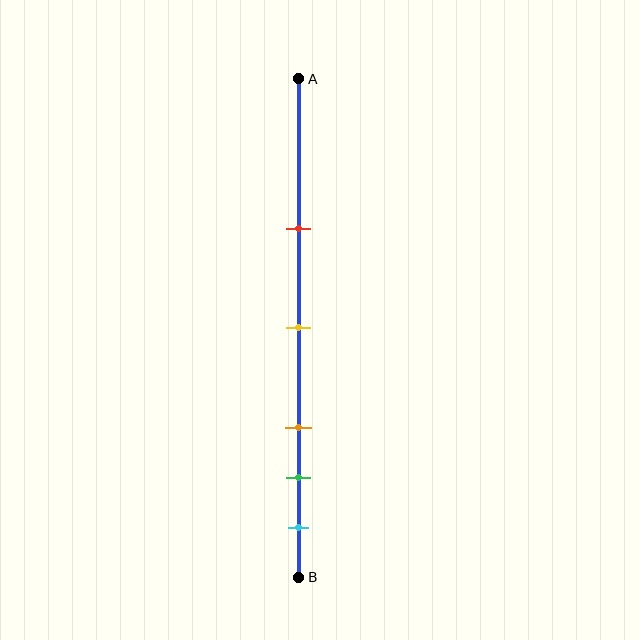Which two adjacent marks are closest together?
The green and cyan marks are the closest adjacent pair.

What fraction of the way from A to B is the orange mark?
The orange mark is approximately 70% (0.7) of the way from A to B.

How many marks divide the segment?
There are 5 marks dividing the segment.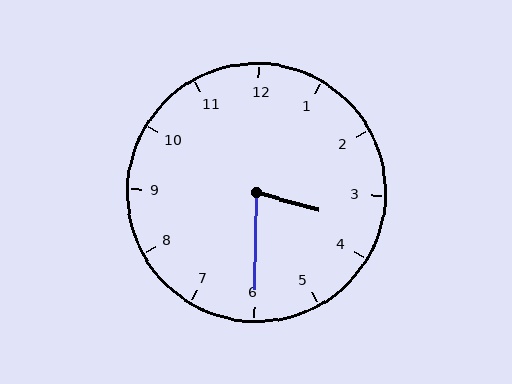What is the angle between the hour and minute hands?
Approximately 75 degrees.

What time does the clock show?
3:30.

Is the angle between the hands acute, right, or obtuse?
It is acute.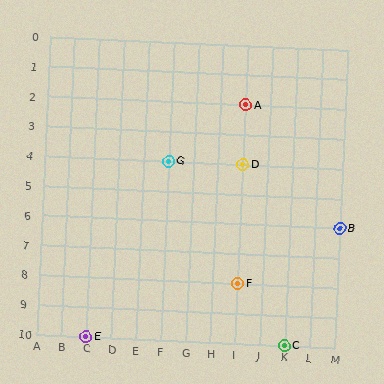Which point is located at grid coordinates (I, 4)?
Point D is at (I, 4).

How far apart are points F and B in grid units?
Points F and B are 4 columns and 2 rows apart (about 4.5 grid units diagonally).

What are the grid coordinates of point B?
Point B is at grid coordinates (M, 6).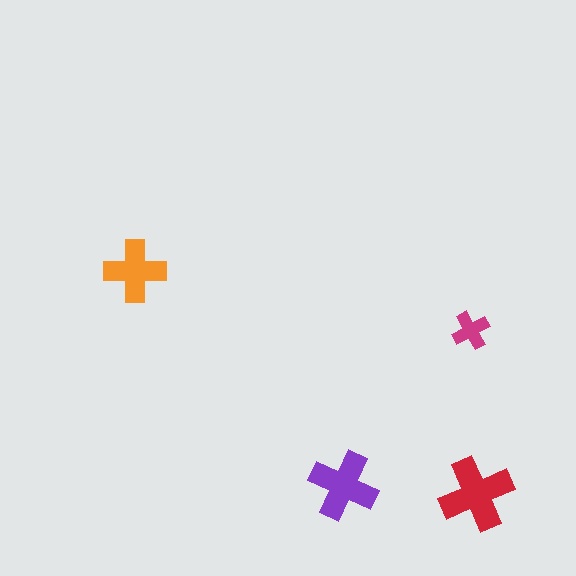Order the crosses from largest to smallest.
the red one, the purple one, the orange one, the magenta one.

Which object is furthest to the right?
The red cross is rightmost.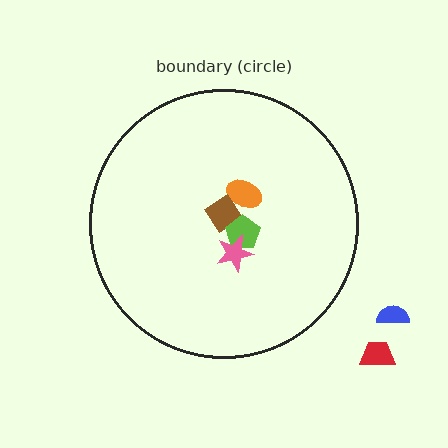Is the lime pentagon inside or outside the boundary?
Inside.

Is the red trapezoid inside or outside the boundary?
Outside.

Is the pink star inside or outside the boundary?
Inside.